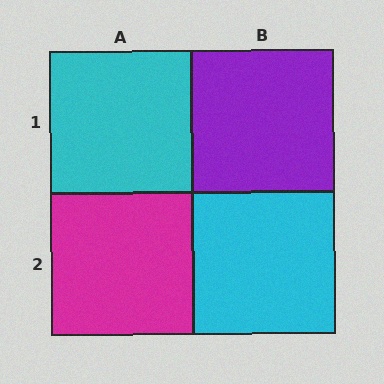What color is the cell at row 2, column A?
Magenta.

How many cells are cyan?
2 cells are cyan.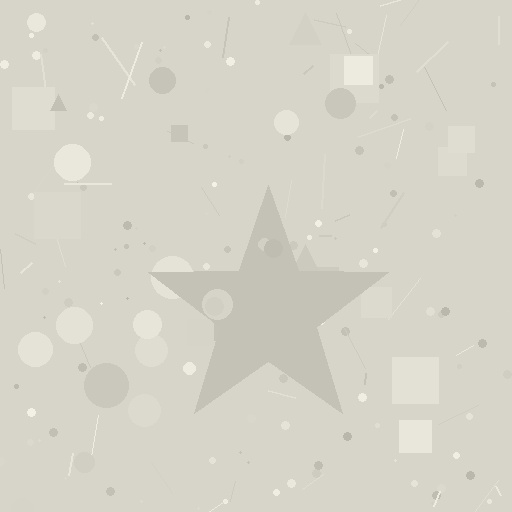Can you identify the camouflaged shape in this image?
The camouflaged shape is a star.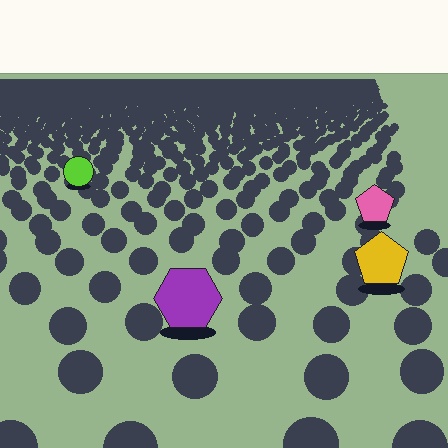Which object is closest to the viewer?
The purple hexagon is closest. The texture marks near it are larger and more spread out.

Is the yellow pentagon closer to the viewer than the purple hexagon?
No. The purple hexagon is closer — you can tell from the texture gradient: the ground texture is coarser near it.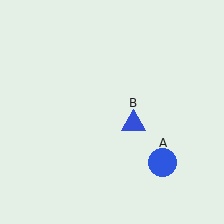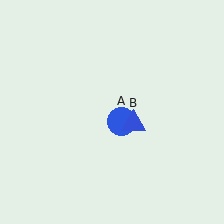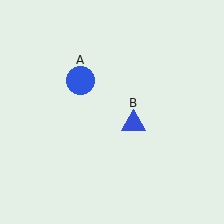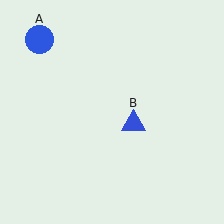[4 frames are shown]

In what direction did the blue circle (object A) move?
The blue circle (object A) moved up and to the left.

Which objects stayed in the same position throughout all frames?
Blue triangle (object B) remained stationary.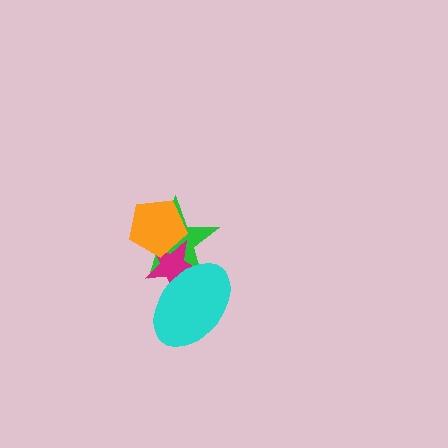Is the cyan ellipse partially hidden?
No, no other shape covers it.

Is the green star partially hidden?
Yes, it is partially covered by another shape.